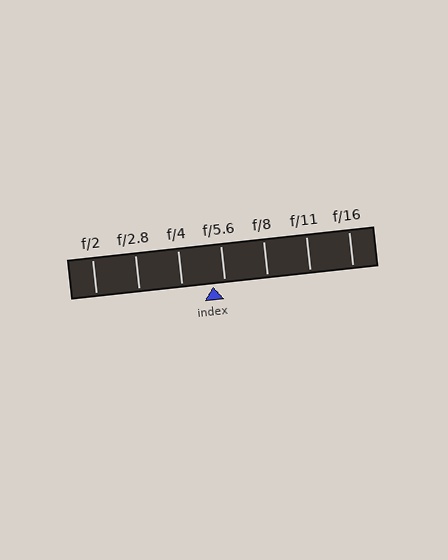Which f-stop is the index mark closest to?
The index mark is closest to f/5.6.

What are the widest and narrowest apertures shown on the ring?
The widest aperture shown is f/2 and the narrowest is f/16.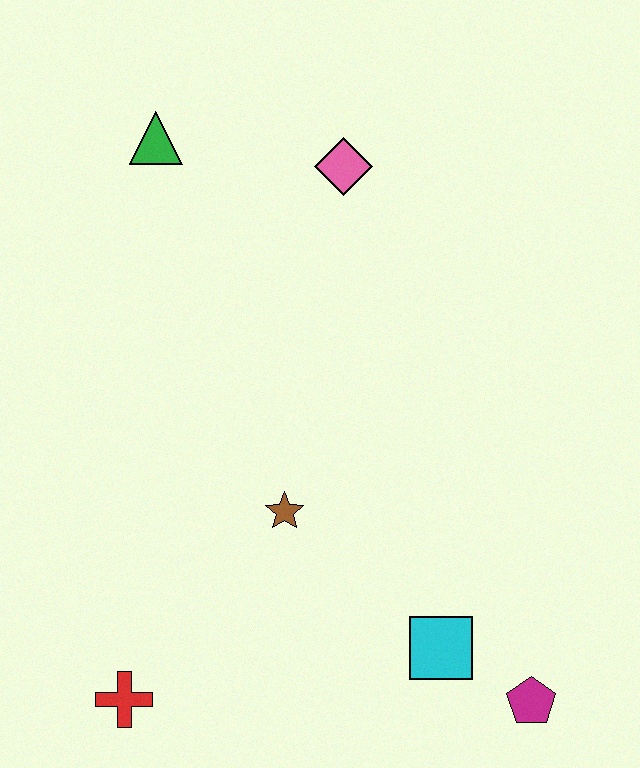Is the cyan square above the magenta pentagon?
Yes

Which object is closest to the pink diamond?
The green triangle is closest to the pink diamond.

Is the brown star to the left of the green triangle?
No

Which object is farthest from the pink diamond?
The red cross is farthest from the pink diamond.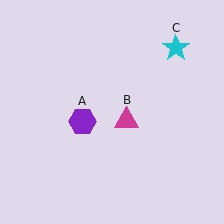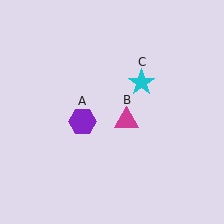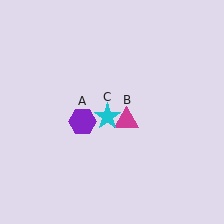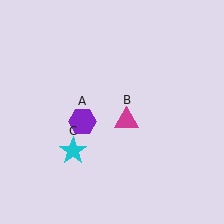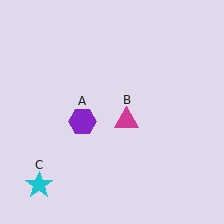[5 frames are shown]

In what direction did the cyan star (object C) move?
The cyan star (object C) moved down and to the left.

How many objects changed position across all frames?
1 object changed position: cyan star (object C).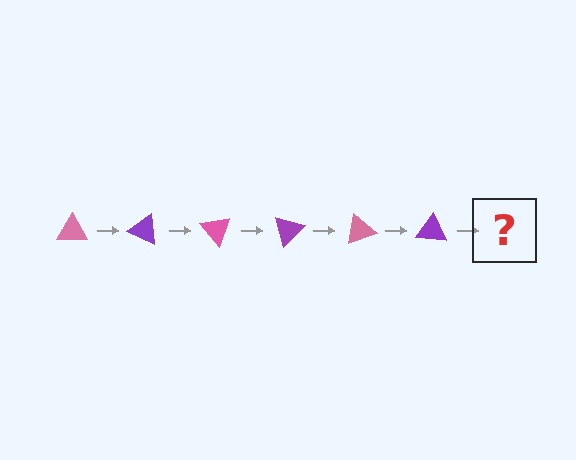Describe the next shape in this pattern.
It should be a pink triangle, rotated 150 degrees from the start.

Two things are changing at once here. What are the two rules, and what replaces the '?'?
The two rules are that it rotates 25 degrees each step and the color cycles through pink and purple. The '?' should be a pink triangle, rotated 150 degrees from the start.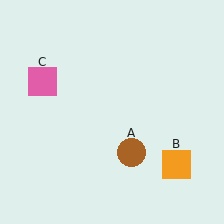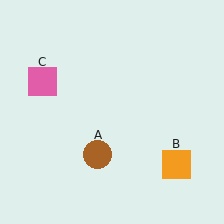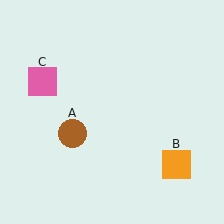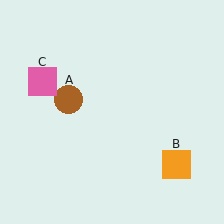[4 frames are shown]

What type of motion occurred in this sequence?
The brown circle (object A) rotated clockwise around the center of the scene.